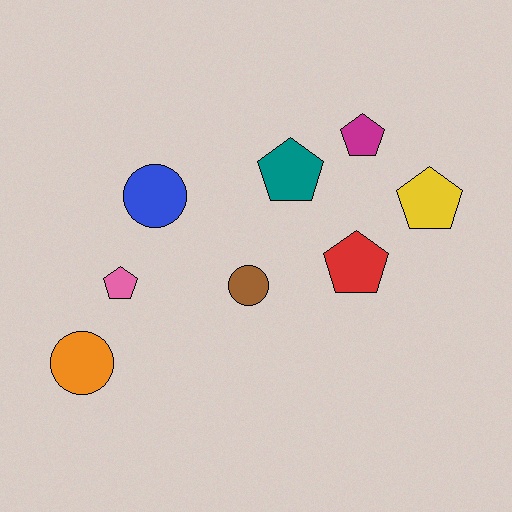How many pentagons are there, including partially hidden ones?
There are 5 pentagons.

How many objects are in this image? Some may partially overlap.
There are 8 objects.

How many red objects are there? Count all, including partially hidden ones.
There is 1 red object.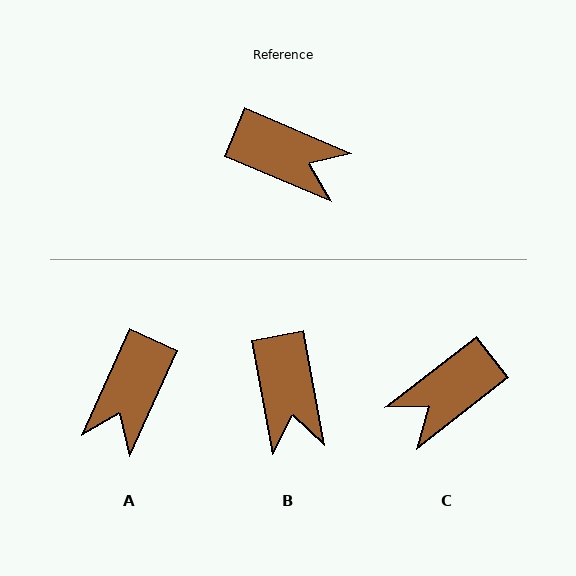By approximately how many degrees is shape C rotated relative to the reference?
Approximately 120 degrees clockwise.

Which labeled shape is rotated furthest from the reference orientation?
C, about 120 degrees away.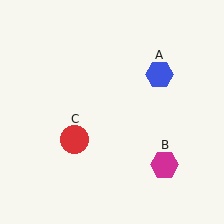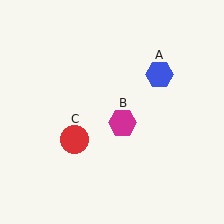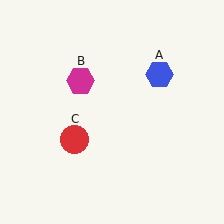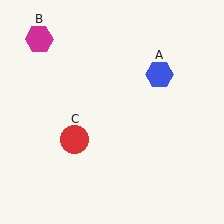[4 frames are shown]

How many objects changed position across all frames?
1 object changed position: magenta hexagon (object B).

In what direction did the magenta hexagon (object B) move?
The magenta hexagon (object B) moved up and to the left.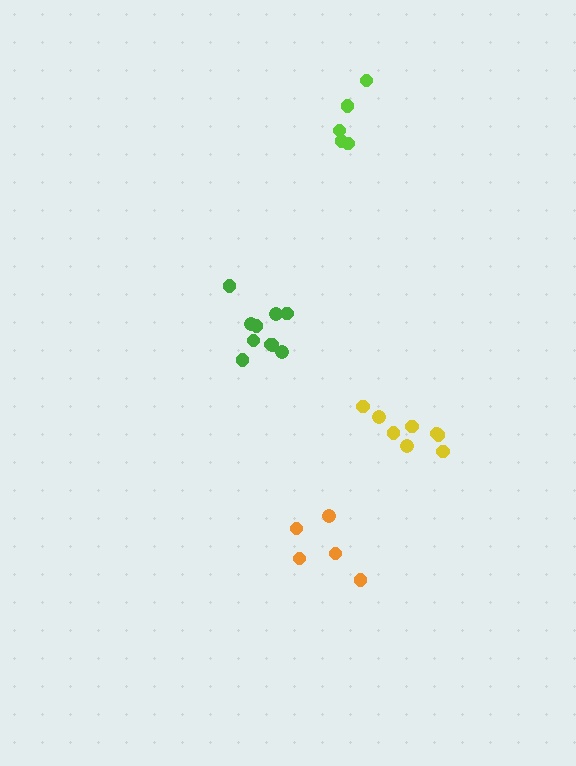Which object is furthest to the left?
The green cluster is leftmost.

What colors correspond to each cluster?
The clusters are colored: yellow, lime, green, orange.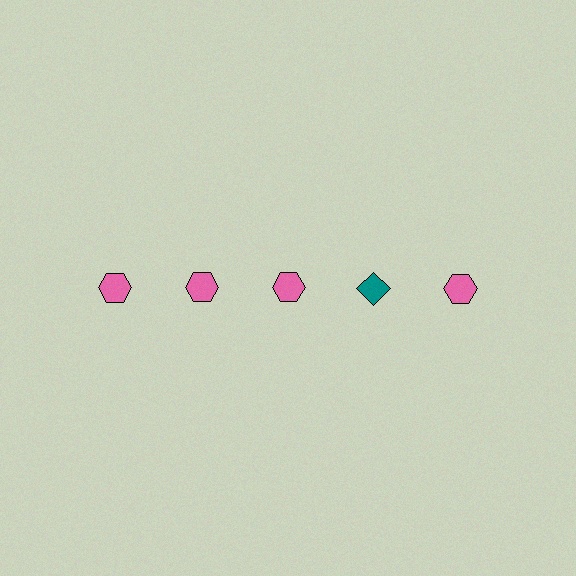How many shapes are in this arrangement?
There are 5 shapes arranged in a grid pattern.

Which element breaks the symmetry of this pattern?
The teal diamond in the top row, second from right column breaks the symmetry. All other shapes are pink hexagons.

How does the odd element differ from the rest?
It differs in both color (teal instead of pink) and shape (diamond instead of hexagon).